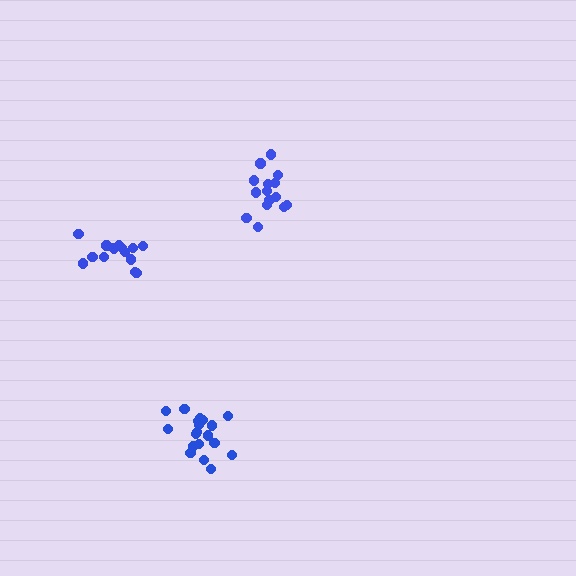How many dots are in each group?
Group 1: 15 dots, Group 2: 15 dots, Group 3: 19 dots (49 total).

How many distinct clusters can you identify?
There are 3 distinct clusters.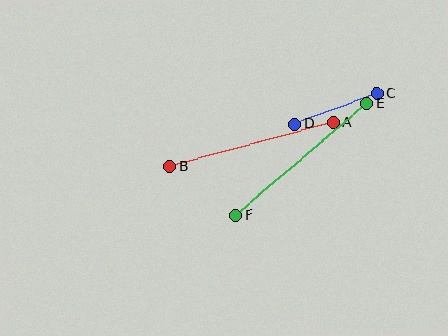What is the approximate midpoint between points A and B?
The midpoint is at approximately (251, 144) pixels.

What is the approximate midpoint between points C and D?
The midpoint is at approximately (336, 109) pixels.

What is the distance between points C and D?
The distance is approximately 87 pixels.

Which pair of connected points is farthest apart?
Points E and F are farthest apart.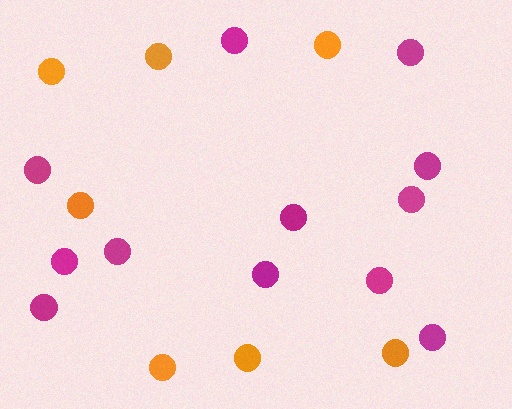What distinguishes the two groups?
There are 2 groups: one group of magenta circles (12) and one group of orange circles (7).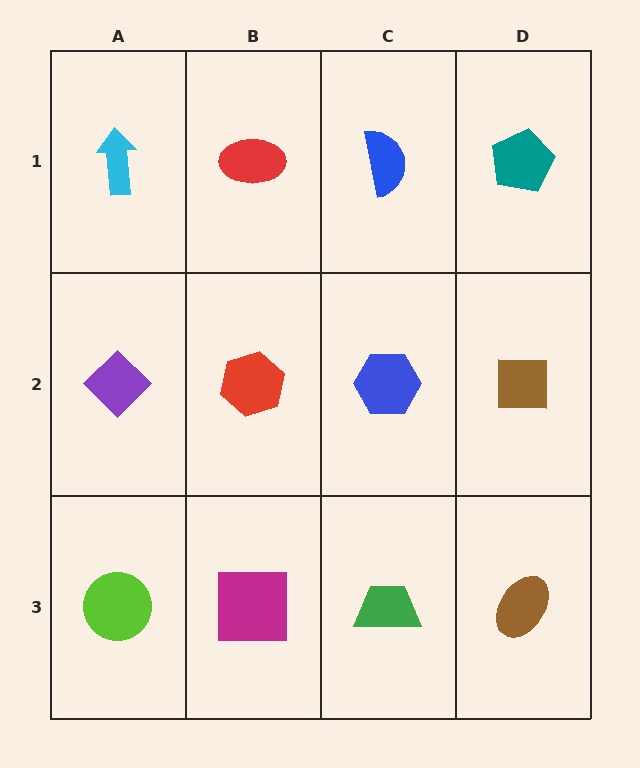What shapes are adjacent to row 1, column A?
A purple diamond (row 2, column A), a red ellipse (row 1, column B).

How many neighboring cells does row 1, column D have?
2.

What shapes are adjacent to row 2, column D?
A teal pentagon (row 1, column D), a brown ellipse (row 3, column D), a blue hexagon (row 2, column C).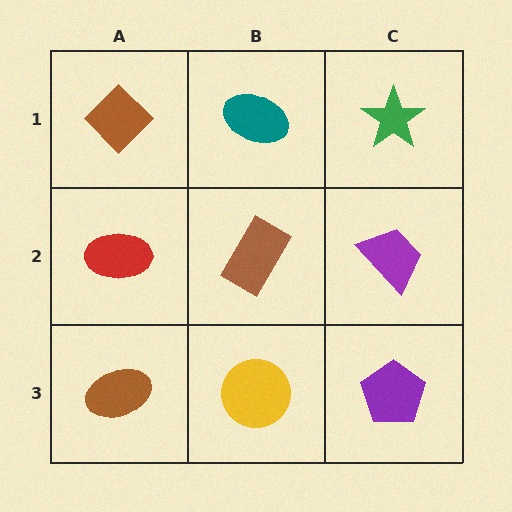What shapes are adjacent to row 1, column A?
A red ellipse (row 2, column A), a teal ellipse (row 1, column B).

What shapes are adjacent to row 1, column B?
A brown rectangle (row 2, column B), a brown diamond (row 1, column A), a green star (row 1, column C).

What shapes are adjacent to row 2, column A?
A brown diamond (row 1, column A), a brown ellipse (row 3, column A), a brown rectangle (row 2, column B).